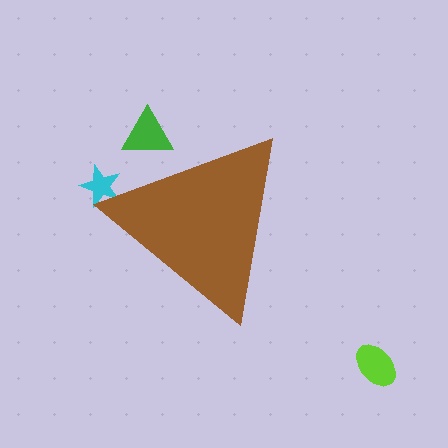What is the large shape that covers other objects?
A brown triangle.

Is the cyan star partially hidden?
Yes, the cyan star is partially hidden behind the brown triangle.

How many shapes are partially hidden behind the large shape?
2 shapes are partially hidden.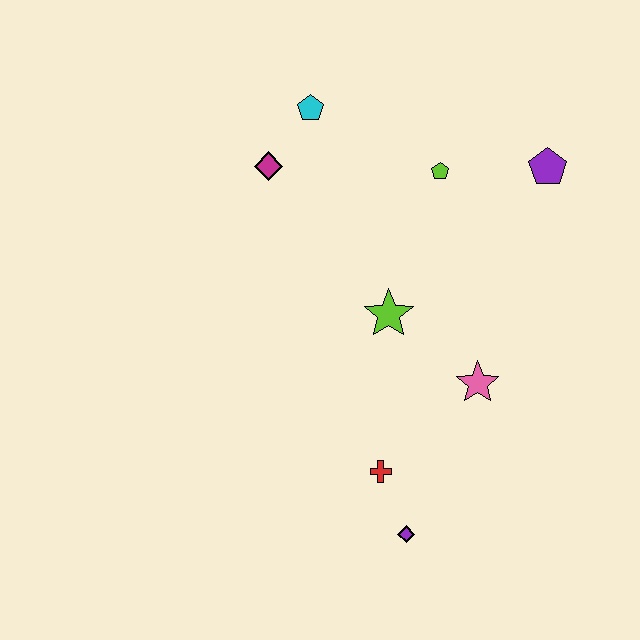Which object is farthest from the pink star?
The cyan pentagon is farthest from the pink star.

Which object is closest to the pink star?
The lime star is closest to the pink star.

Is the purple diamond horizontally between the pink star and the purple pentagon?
No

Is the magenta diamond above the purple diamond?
Yes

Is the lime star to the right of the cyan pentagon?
Yes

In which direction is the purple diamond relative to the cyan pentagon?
The purple diamond is below the cyan pentagon.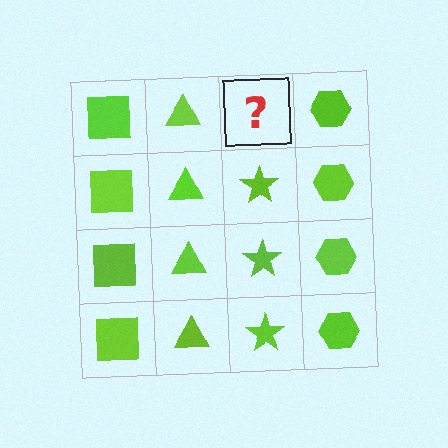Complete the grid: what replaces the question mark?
The question mark should be replaced with a lime star.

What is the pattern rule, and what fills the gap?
The rule is that each column has a consistent shape. The gap should be filled with a lime star.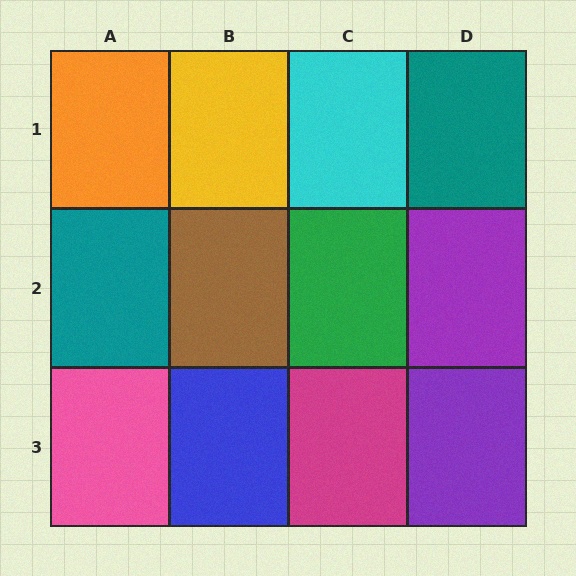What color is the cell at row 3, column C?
Magenta.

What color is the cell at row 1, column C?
Cyan.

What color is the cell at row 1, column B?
Yellow.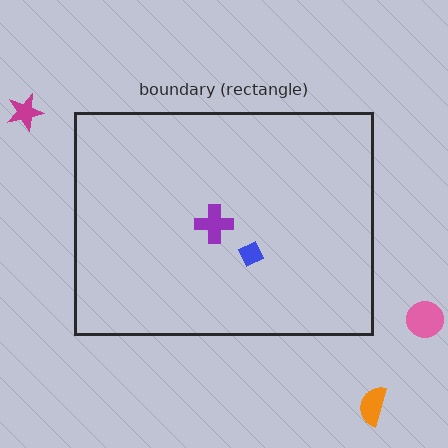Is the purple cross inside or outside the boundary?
Inside.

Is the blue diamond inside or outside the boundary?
Inside.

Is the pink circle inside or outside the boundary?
Outside.